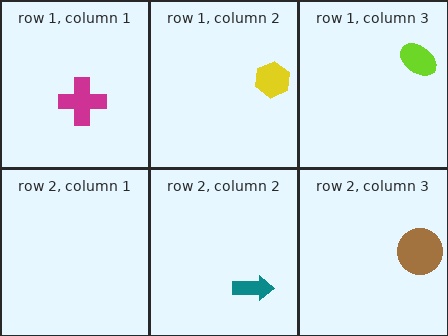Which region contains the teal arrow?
The row 2, column 2 region.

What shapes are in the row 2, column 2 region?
The teal arrow.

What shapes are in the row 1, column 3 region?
The lime ellipse.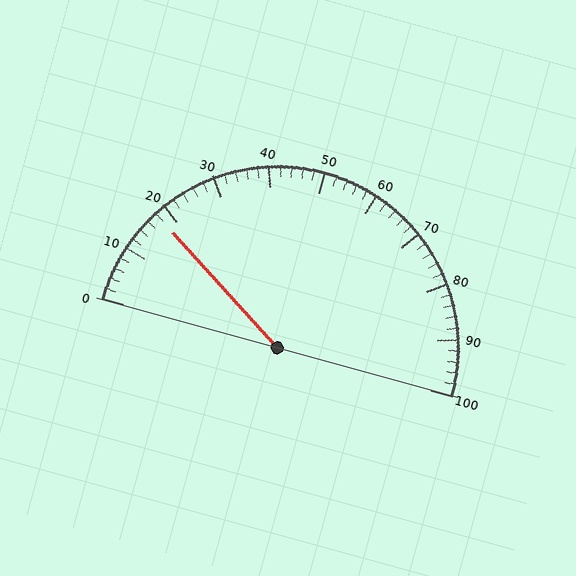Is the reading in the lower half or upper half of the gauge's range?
The reading is in the lower half of the range (0 to 100).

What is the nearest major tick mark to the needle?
The nearest major tick mark is 20.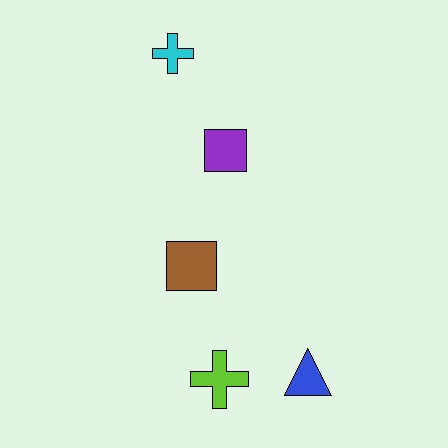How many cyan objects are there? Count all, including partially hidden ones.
There is 1 cyan object.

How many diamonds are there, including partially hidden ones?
There are no diamonds.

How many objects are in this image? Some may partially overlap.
There are 5 objects.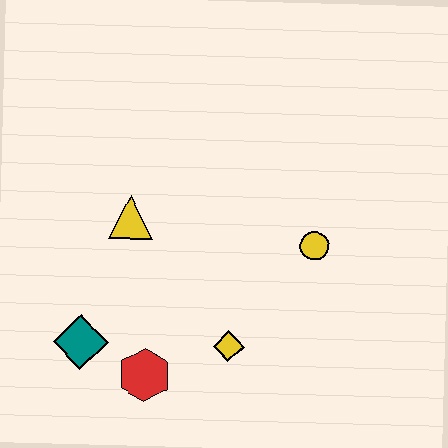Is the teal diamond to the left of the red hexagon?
Yes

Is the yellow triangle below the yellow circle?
No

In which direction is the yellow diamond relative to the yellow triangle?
The yellow diamond is below the yellow triangle.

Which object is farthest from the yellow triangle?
The yellow circle is farthest from the yellow triangle.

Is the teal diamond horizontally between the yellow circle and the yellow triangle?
No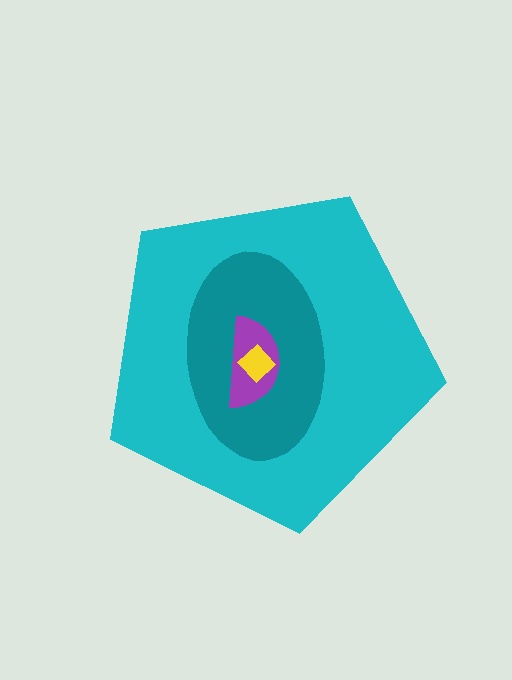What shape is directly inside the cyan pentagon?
The teal ellipse.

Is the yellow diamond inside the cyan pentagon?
Yes.